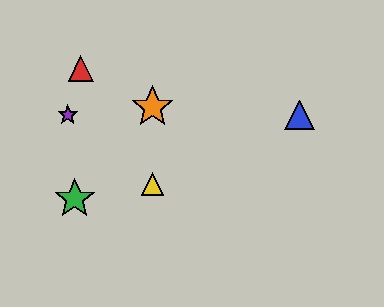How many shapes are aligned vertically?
2 shapes (the yellow triangle, the orange star) are aligned vertically.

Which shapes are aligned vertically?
The yellow triangle, the orange star are aligned vertically.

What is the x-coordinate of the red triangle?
The red triangle is at x≈81.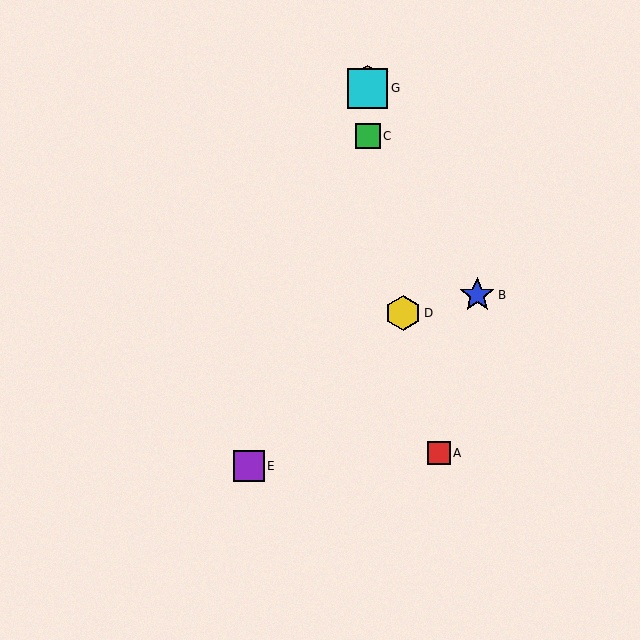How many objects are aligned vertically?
3 objects (C, F, G) are aligned vertically.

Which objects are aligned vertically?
Objects C, F, G are aligned vertically.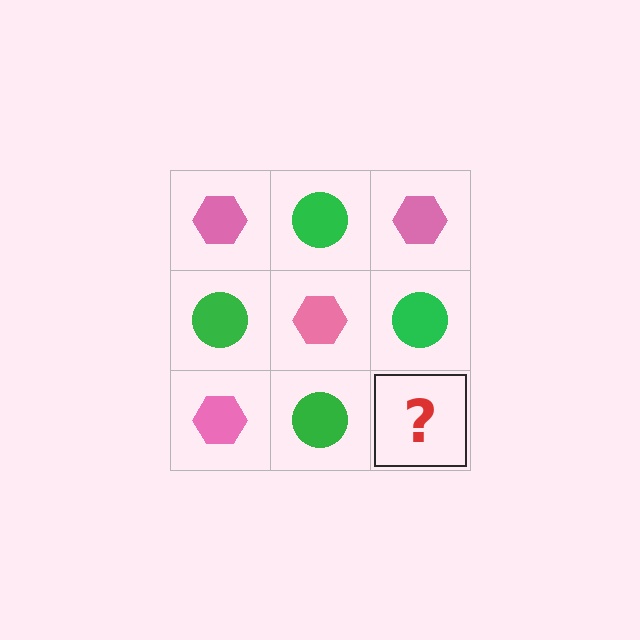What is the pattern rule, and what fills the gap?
The rule is that it alternates pink hexagon and green circle in a checkerboard pattern. The gap should be filled with a pink hexagon.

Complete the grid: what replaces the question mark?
The question mark should be replaced with a pink hexagon.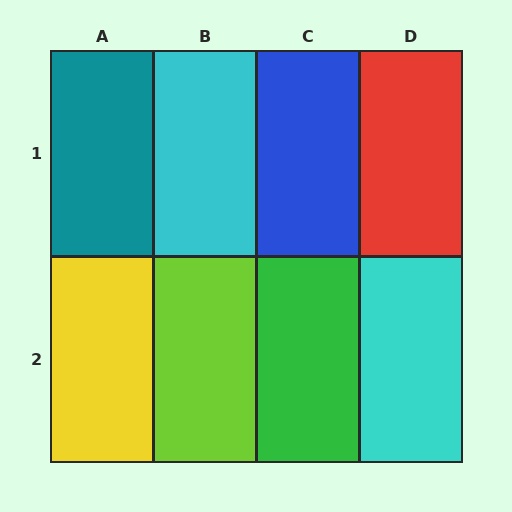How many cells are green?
1 cell is green.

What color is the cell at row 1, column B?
Cyan.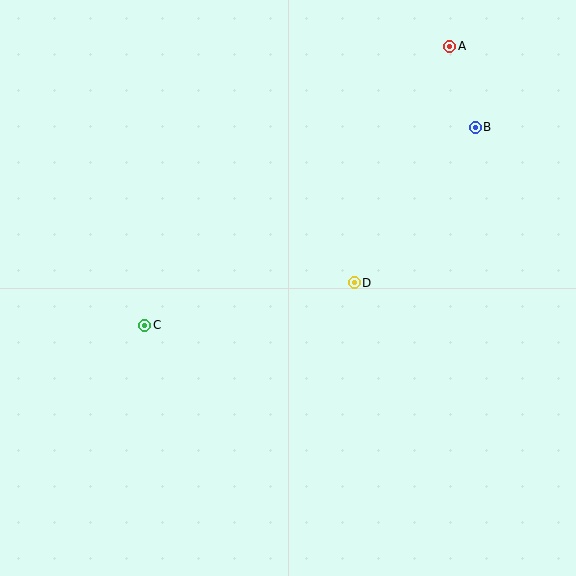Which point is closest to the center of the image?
Point D at (354, 283) is closest to the center.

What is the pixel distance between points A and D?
The distance between A and D is 255 pixels.